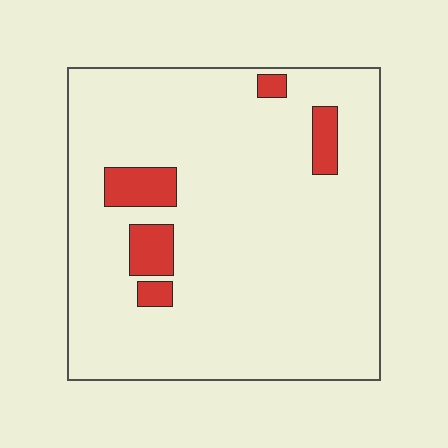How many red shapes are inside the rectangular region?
5.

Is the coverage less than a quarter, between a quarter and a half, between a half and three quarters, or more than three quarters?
Less than a quarter.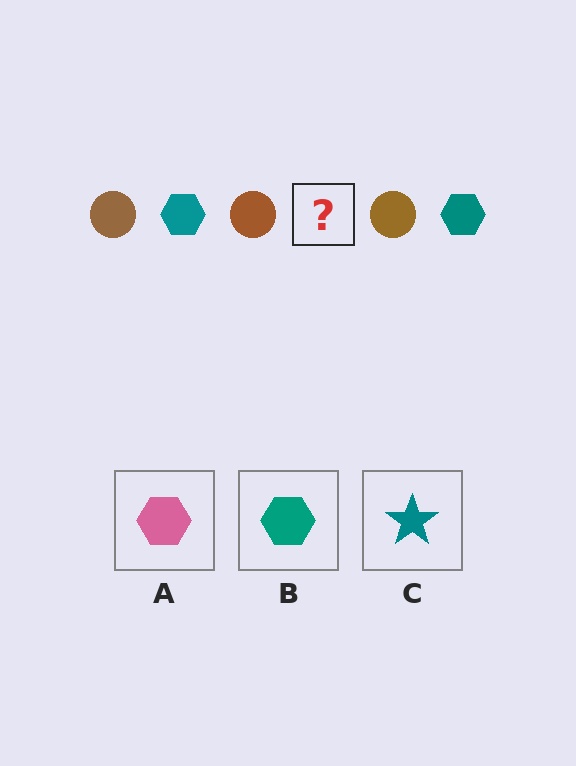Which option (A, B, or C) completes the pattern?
B.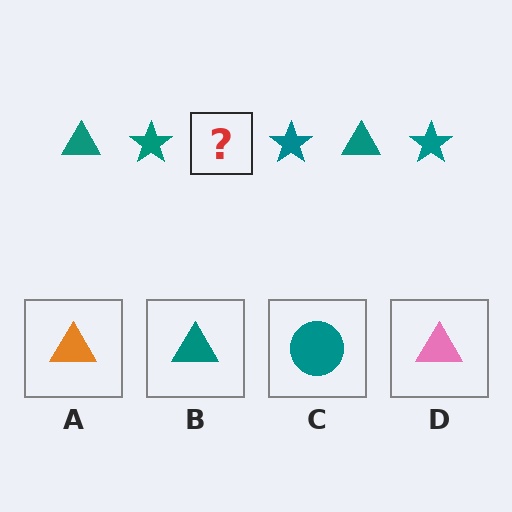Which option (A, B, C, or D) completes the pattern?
B.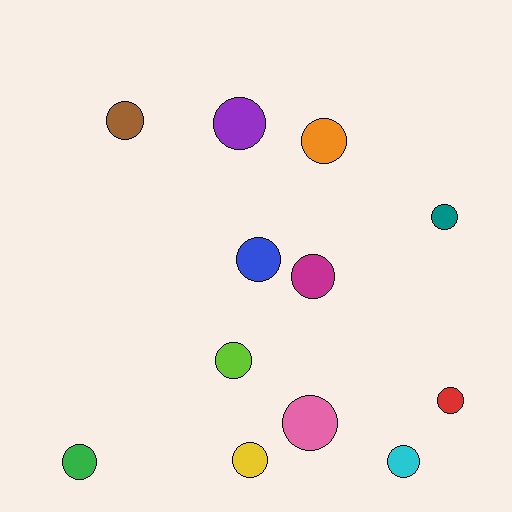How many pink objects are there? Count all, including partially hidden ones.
There is 1 pink object.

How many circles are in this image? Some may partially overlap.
There are 12 circles.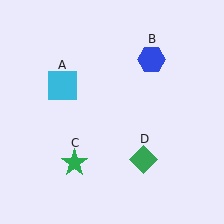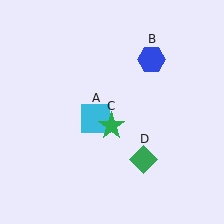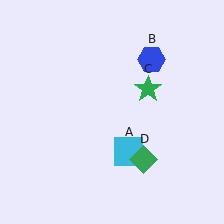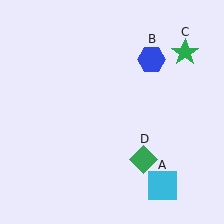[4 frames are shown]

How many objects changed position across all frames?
2 objects changed position: cyan square (object A), green star (object C).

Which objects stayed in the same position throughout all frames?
Blue hexagon (object B) and green diamond (object D) remained stationary.